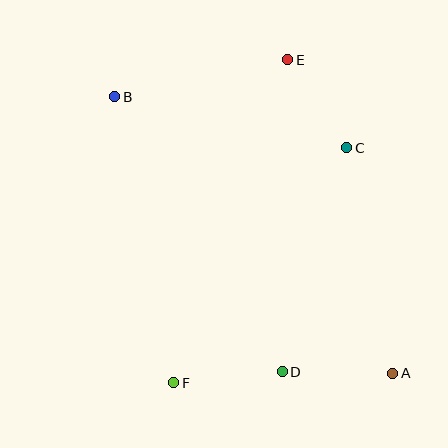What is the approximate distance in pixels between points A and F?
The distance between A and F is approximately 219 pixels.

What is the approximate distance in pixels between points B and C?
The distance between B and C is approximately 238 pixels.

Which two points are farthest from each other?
Points A and B are farthest from each other.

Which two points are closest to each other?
Points C and E are closest to each other.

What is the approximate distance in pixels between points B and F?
The distance between B and F is approximately 292 pixels.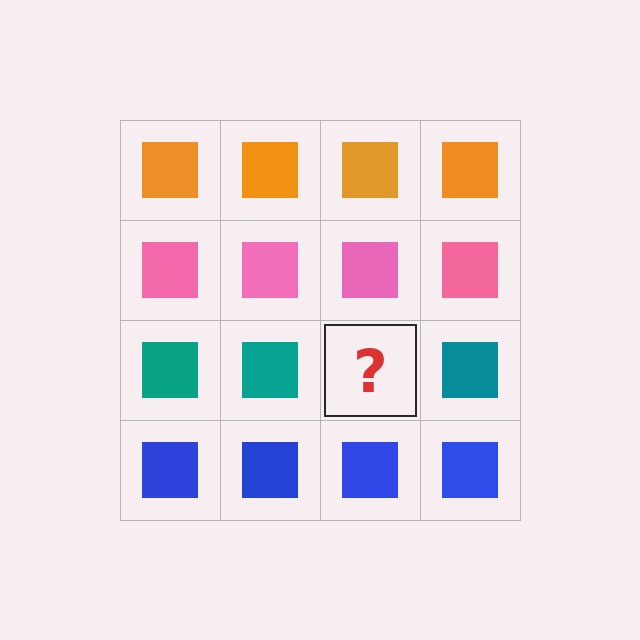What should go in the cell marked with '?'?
The missing cell should contain a teal square.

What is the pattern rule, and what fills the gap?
The rule is that each row has a consistent color. The gap should be filled with a teal square.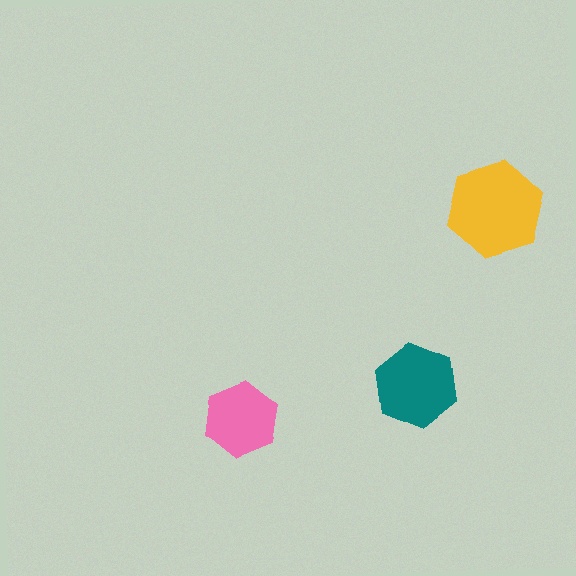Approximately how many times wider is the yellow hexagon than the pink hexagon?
About 1.5 times wider.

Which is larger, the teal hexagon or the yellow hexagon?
The yellow one.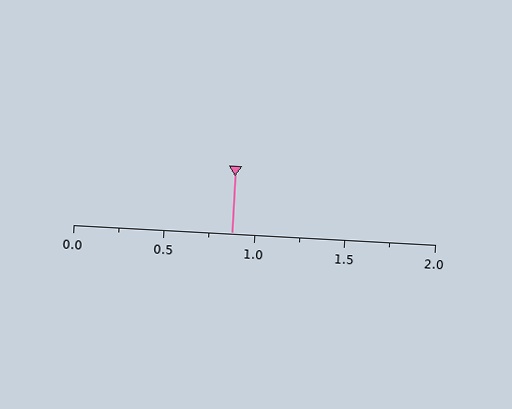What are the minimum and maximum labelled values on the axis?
The axis runs from 0.0 to 2.0.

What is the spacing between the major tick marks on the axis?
The major ticks are spaced 0.5 apart.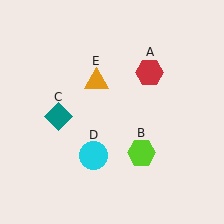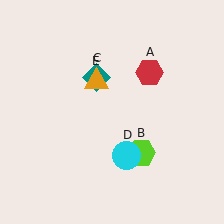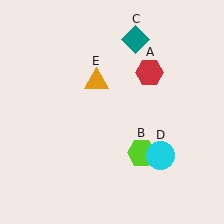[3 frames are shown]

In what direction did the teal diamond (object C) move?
The teal diamond (object C) moved up and to the right.